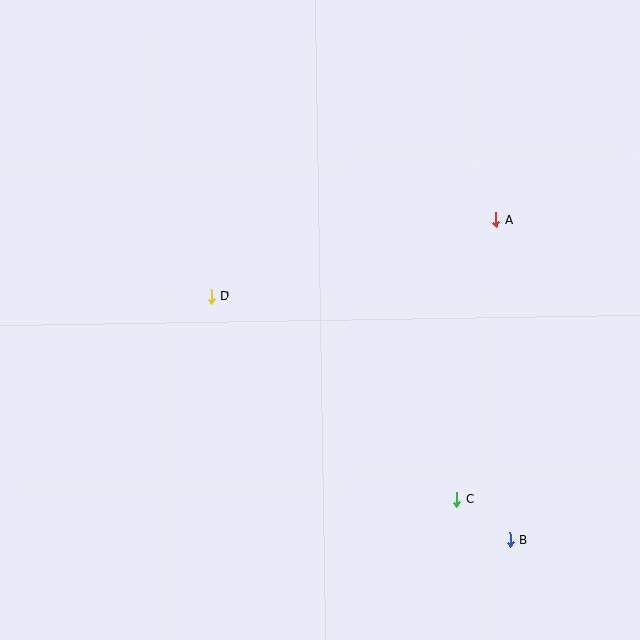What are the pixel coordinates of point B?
Point B is at (510, 539).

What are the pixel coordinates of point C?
Point C is at (456, 499).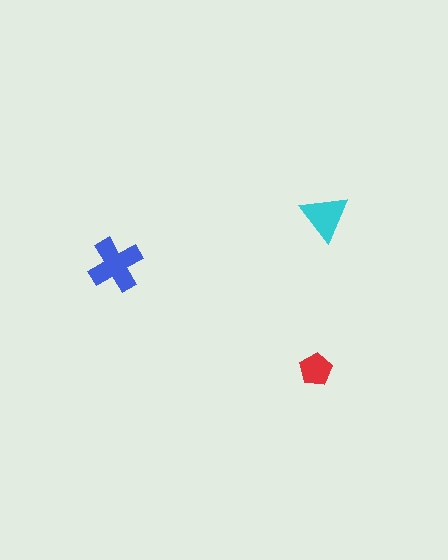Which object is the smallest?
The red pentagon.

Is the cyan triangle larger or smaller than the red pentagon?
Larger.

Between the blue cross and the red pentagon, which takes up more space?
The blue cross.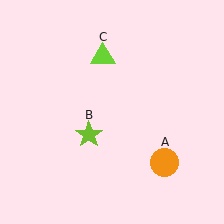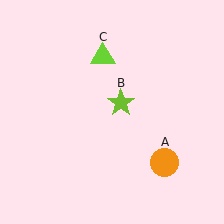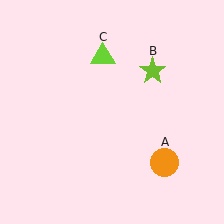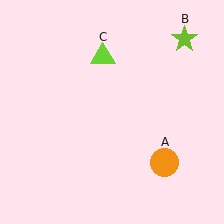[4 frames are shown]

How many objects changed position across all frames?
1 object changed position: lime star (object B).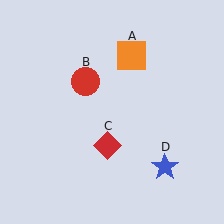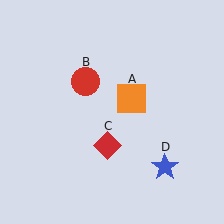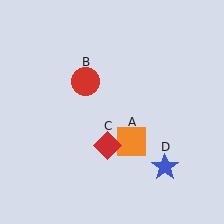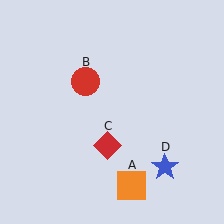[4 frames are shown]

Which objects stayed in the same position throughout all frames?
Red circle (object B) and red diamond (object C) and blue star (object D) remained stationary.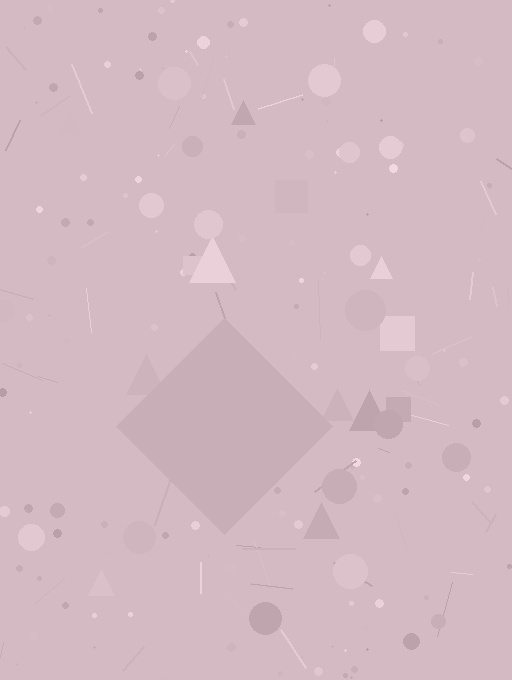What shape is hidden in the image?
A diamond is hidden in the image.